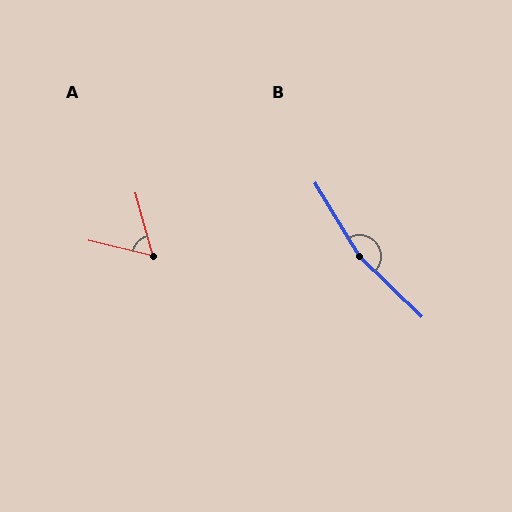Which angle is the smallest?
A, at approximately 61 degrees.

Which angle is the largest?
B, at approximately 165 degrees.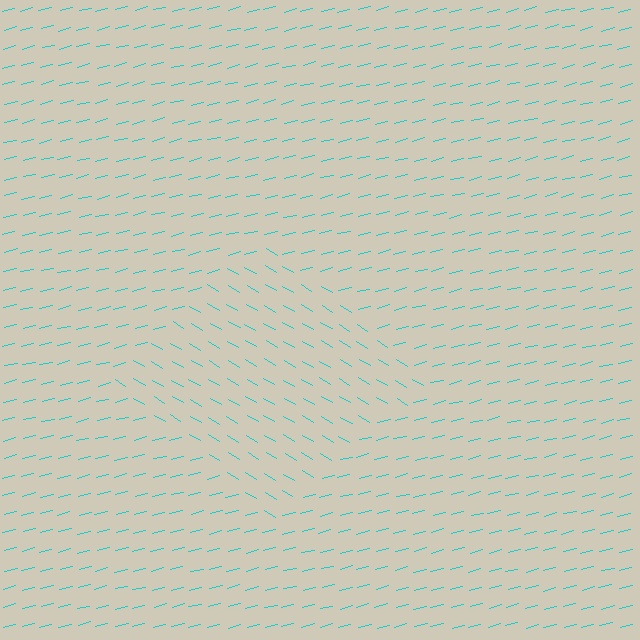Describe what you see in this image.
The image is filled with small cyan line segments. A diamond region in the image has lines oriented differently from the surrounding lines, creating a visible texture boundary.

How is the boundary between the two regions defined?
The boundary is defined purely by a change in line orientation (approximately 45 degrees difference). All lines are the same color and thickness.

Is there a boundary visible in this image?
Yes, there is a texture boundary formed by a change in line orientation.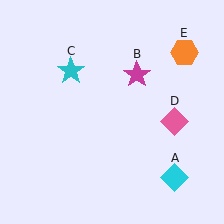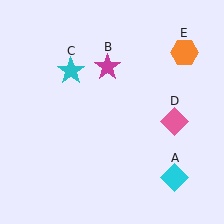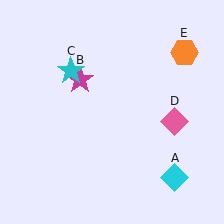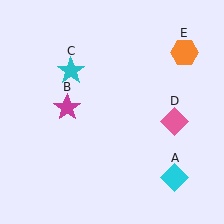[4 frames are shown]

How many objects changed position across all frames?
1 object changed position: magenta star (object B).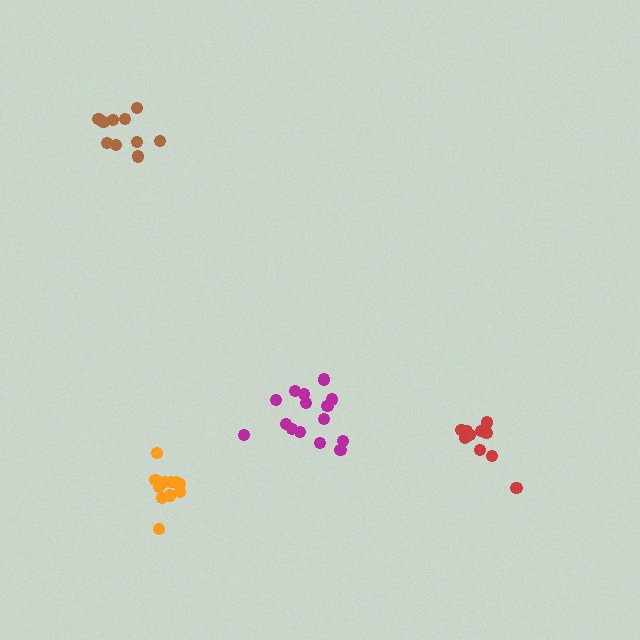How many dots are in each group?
Group 1: 15 dots, Group 2: 11 dots, Group 3: 10 dots, Group 4: 10 dots (46 total).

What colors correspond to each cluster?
The clusters are colored: magenta, orange, red, brown.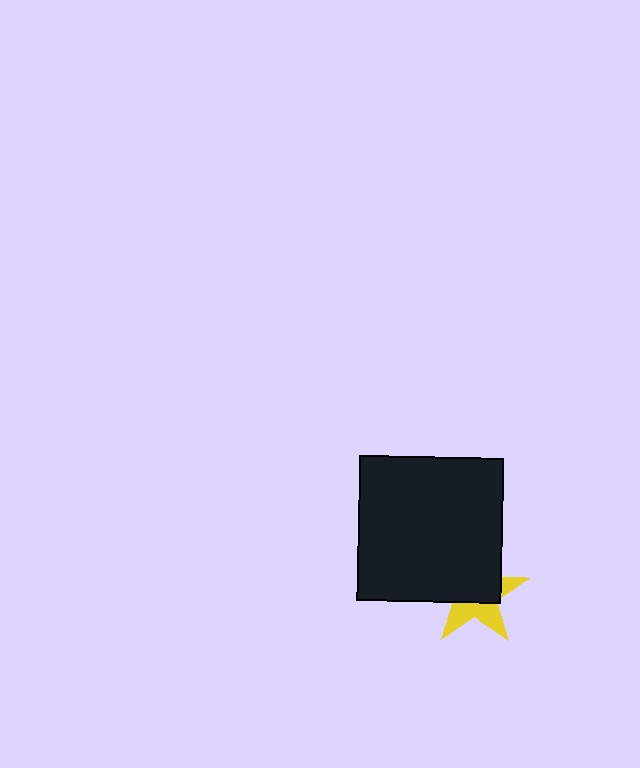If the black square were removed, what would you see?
You would see the complete yellow star.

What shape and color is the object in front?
The object in front is a black square.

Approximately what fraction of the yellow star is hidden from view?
Roughly 57% of the yellow star is hidden behind the black square.